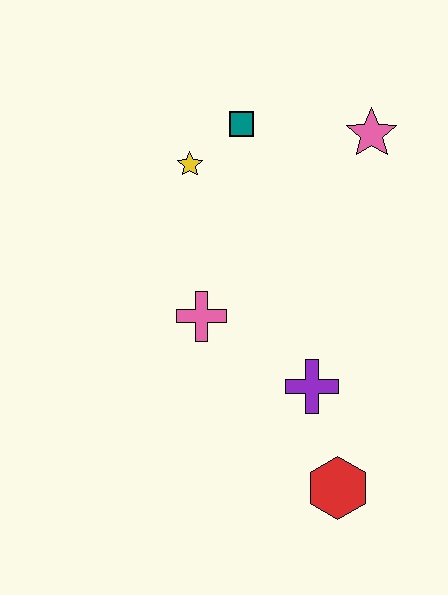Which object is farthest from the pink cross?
The pink star is farthest from the pink cross.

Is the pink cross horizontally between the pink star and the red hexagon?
No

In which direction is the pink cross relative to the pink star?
The pink cross is below the pink star.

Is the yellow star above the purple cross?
Yes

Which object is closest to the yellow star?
The teal square is closest to the yellow star.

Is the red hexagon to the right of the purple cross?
Yes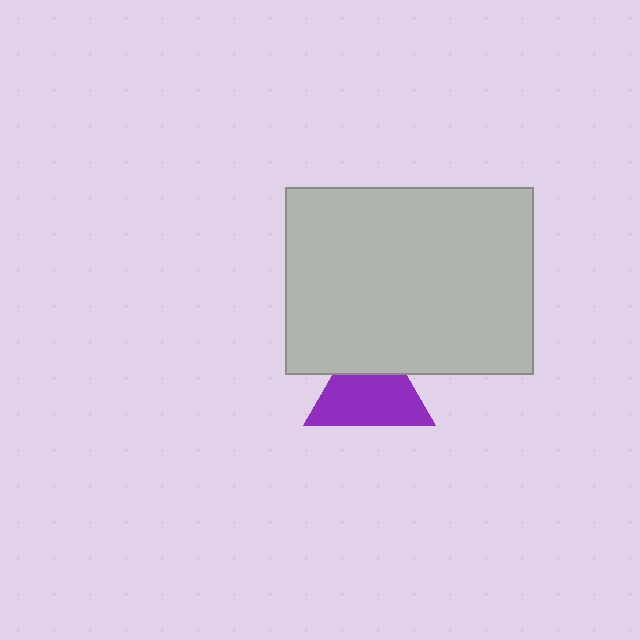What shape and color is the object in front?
The object in front is a light gray rectangle.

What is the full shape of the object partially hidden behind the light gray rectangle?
The partially hidden object is a purple triangle.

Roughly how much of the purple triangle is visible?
Most of it is visible (roughly 68%).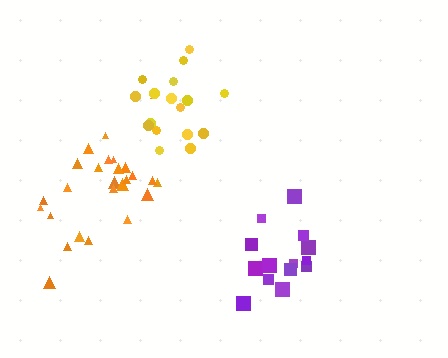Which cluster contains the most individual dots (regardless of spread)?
Orange (26).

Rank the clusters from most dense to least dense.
orange, purple, yellow.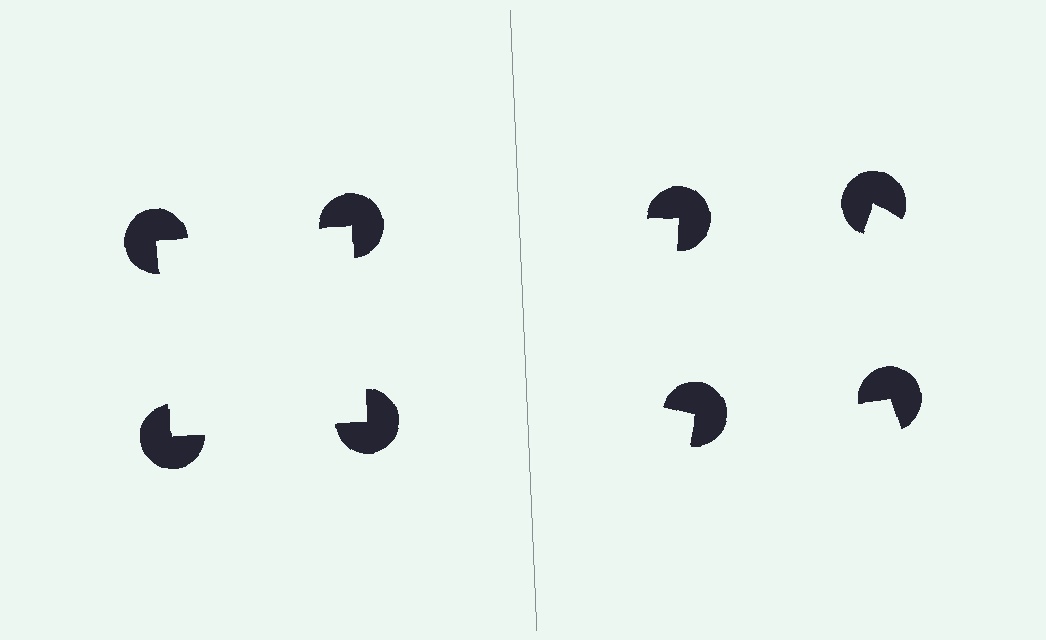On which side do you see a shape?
An illusory square appears on the left side. On the right side the wedge cuts are rotated, so no coherent shape forms.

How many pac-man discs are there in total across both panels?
8 — 4 on each side.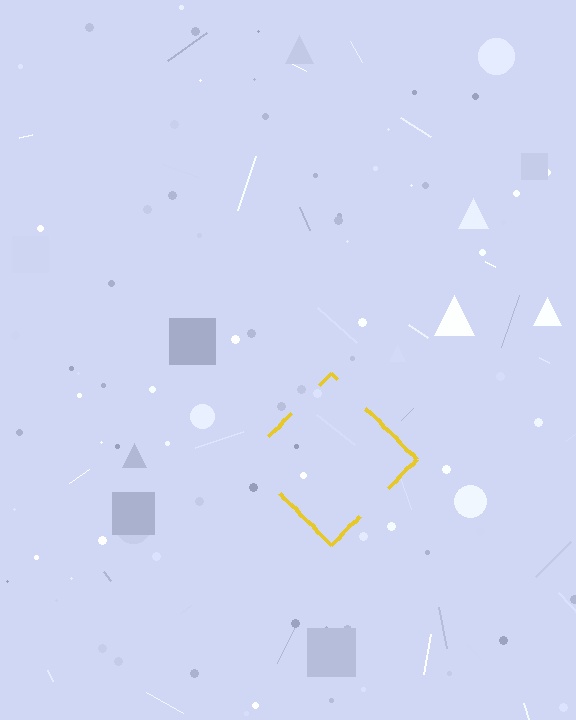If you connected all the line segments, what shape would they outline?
They would outline a diamond.